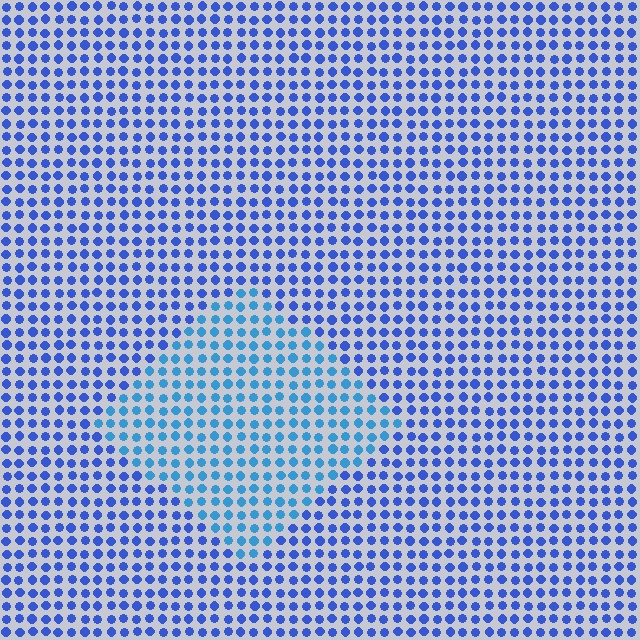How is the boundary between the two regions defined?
The boundary is defined purely by a slight shift in hue (about 26 degrees). Spacing, size, and orientation are identical on both sides.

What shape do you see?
I see a diamond.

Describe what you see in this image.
The image is filled with small blue elements in a uniform arrangement. A diamond-shaped region is visible where the elements are tinted to a slightly different hue, forming a subtle color boundary.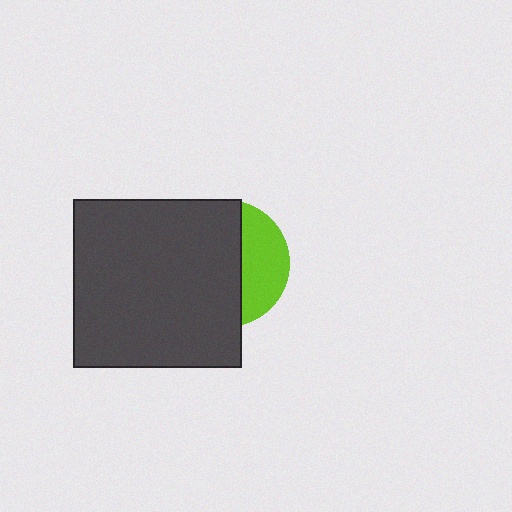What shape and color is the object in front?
The object in front is a dark gray square.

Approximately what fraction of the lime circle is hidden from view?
Roughly 65% of the lime circle is hidden behind the dark gray square.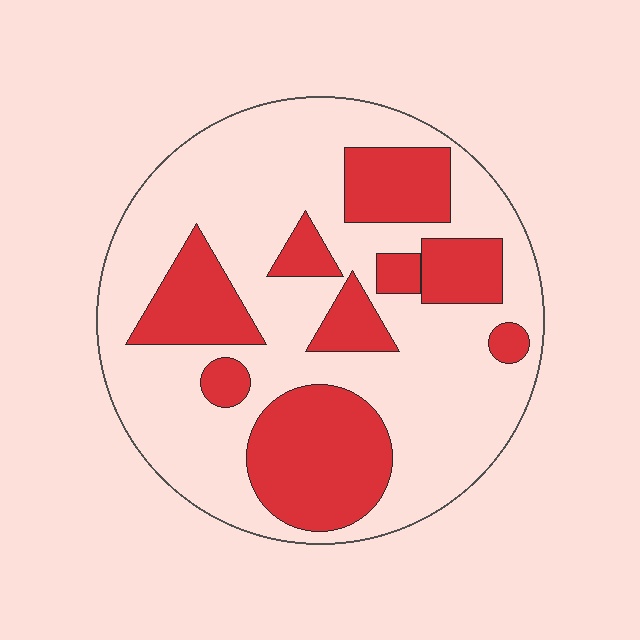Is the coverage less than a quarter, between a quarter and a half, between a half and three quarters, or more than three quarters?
Between a quarter and a half.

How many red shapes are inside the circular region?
9.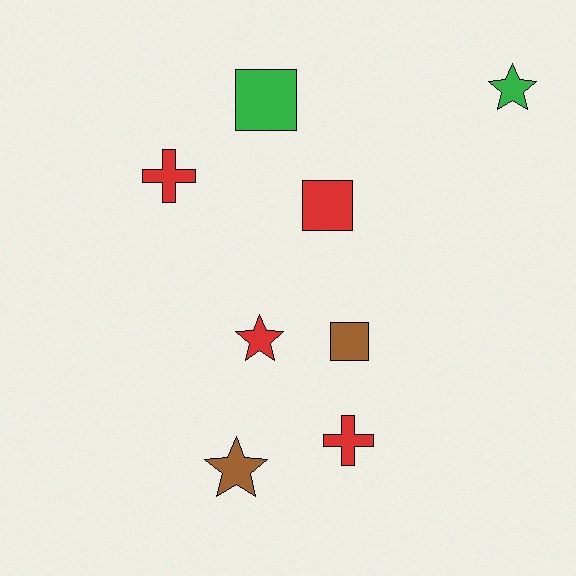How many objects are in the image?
There are 8 objects.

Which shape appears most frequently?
Star, with 3 objects.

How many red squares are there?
There is 1 red square.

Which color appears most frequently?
Red, with 4 objects.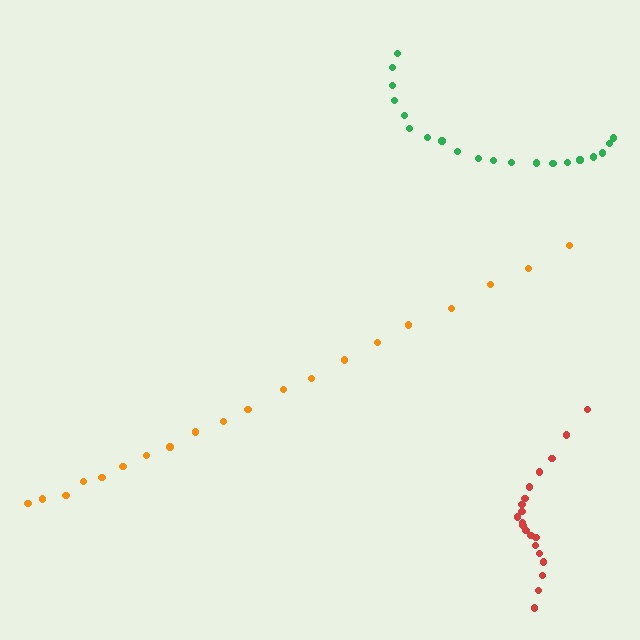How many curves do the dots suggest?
There are 3 distinct paths.